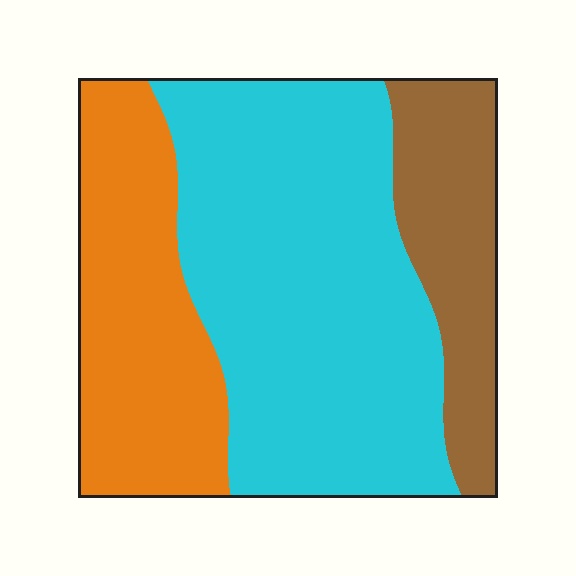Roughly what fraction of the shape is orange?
Orange covers 28% of the shape.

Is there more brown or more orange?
Orange.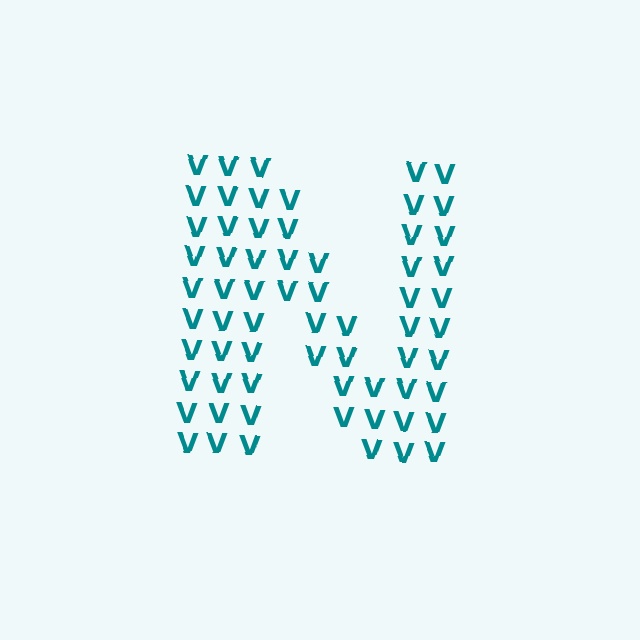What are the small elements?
The small elements are letter V's.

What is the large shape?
The large shape is the letter N.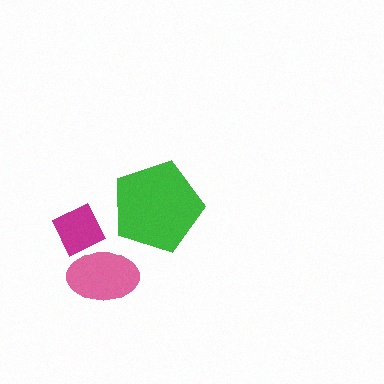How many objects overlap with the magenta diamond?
1 object overlaps with the magenta diamond.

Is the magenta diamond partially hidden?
Yes, it is partially covered by another shape.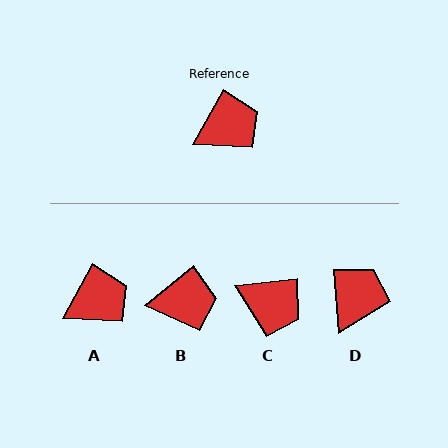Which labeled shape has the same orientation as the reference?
A.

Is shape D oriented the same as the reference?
No, it is off by about 34 degrees.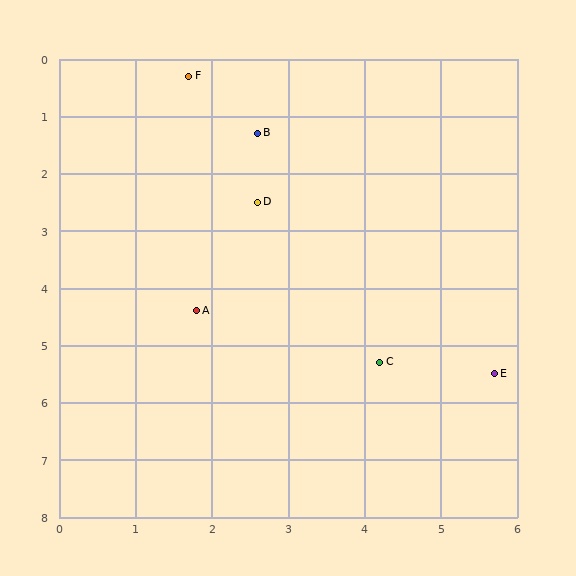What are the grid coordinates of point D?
Point D is at approximately (2.6, 2.5).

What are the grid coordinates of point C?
Point C is at approximately (4.2, 5.3).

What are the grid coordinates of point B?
Point B is at approximately (2.6, 1.3).